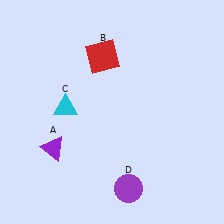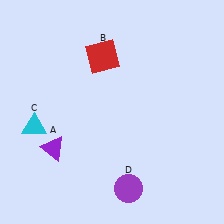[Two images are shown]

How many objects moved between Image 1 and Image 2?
1 object moved between the two images.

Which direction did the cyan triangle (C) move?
The cyan triangle (C) moved left.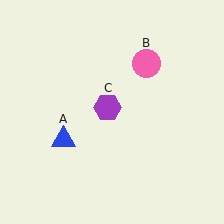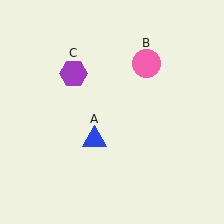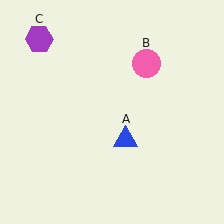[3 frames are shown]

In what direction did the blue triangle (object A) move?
The blue triangle (object A) moved right.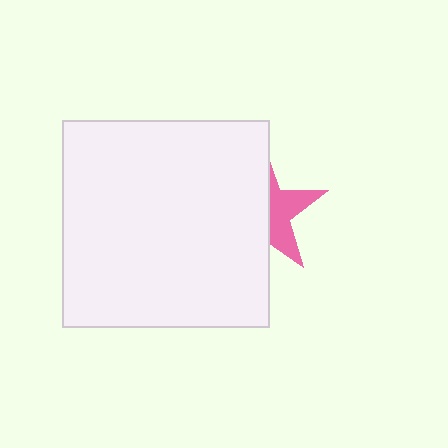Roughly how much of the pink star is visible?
A small part of it is visible (roughly 40%).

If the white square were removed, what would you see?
You would see the complete pink star.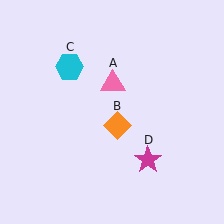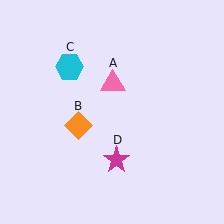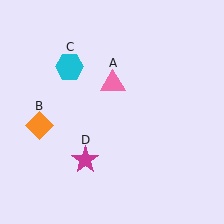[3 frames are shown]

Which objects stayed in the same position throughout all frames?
Pink triangle (object A) and cyan hexagon (object C) remained stationary.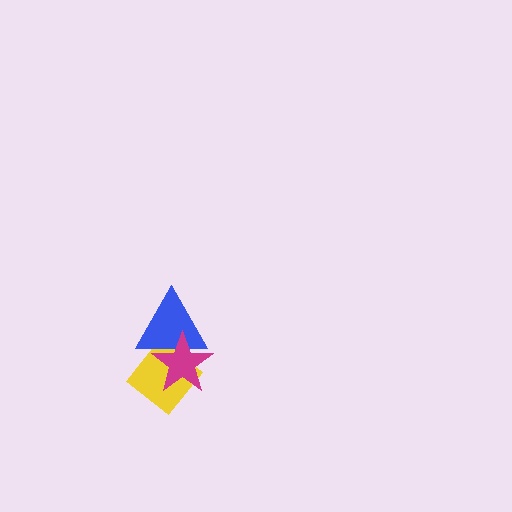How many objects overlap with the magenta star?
2 objects overlap with the magenta star.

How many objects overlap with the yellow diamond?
2 objects overlap with the yellow diamond.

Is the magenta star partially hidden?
No, no other shape covers it.